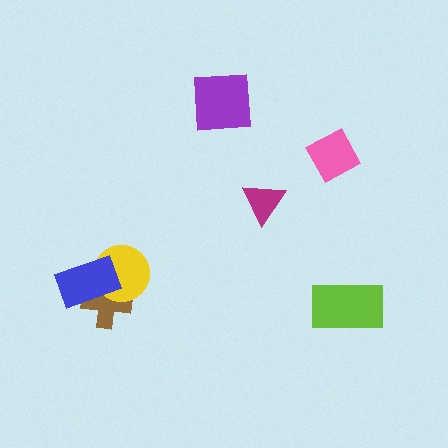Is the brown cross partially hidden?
Yes, it is partially covered by another shape.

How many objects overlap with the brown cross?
2 objects overlap with the brown cross.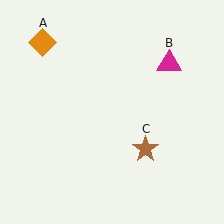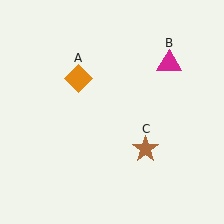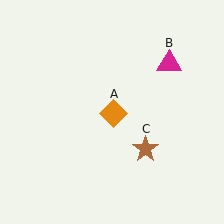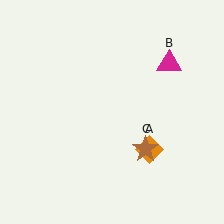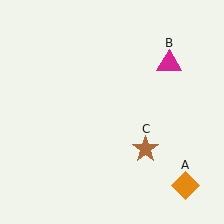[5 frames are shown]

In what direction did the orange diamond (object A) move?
The orange diamond (object A) moved down and to the right.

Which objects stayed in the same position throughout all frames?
Magenta triangle (object B) and brown star (object C) remained stationary.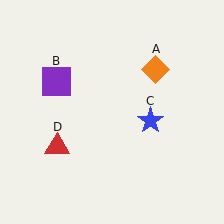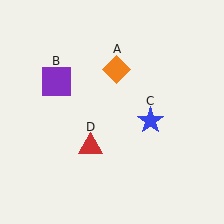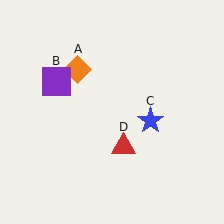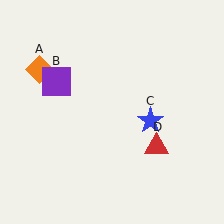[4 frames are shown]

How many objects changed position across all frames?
2 objects changed position: orange diamond (object A), red triangle (object D).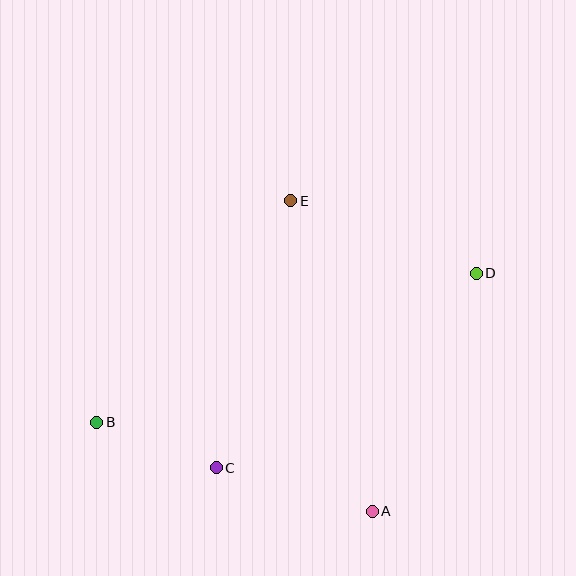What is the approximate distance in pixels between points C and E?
The distance between C and E is approximately 277 pixels.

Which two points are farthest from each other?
Points B and D are farthest from each other.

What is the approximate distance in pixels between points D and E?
The distance between D and E is approximately 199 pixels.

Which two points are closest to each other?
Points B and C are closest to each other.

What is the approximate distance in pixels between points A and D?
The distance between A and D is approximately 260 pixels.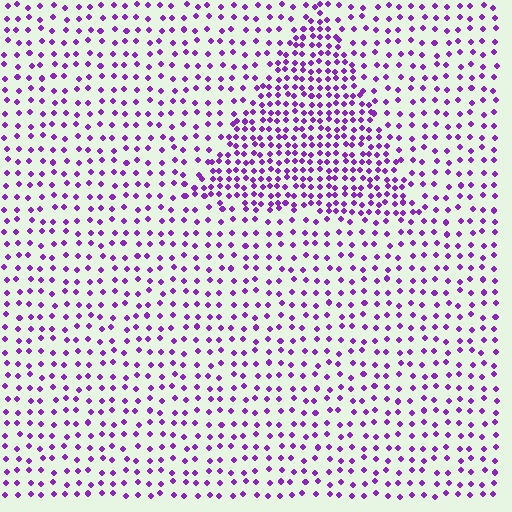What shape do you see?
I see a triangle.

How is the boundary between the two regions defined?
The boundary is defined by a change in element density (approximately 2.1x ratio). All elements are the same color, size, and shape.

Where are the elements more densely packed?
The elements are more densely packed inside the triangle boundary.